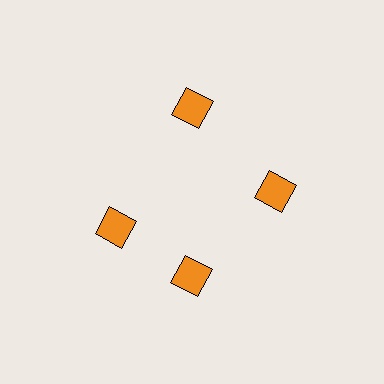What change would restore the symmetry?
The symmetry would be restored by rotating it back into even spacing with its neighbors so that all 4 squares sit at equal angles and equal distance from the center.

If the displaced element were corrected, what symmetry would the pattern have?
It would have 4-fold rotational symmetry — the pattern would map onto itself every 90 degrees.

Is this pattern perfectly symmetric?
No. The 4 orange squares are arranged in a ring, but one element near the 9 o'clock position is rotated out of alignment along the ring, breaking the 4-fold rotational symmetry.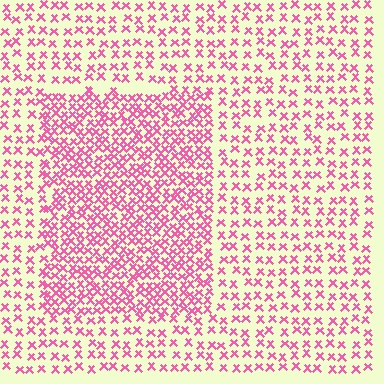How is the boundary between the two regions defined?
The boundary is defined by a change in element density (approximately 2.0x ratio). All elements are the same color, size, and shape.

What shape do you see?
I see a rectangle.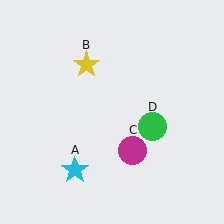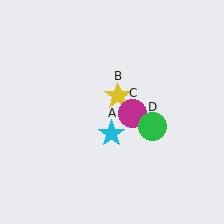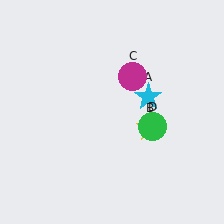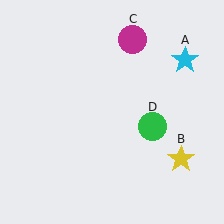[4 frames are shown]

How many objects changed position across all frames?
3 objects changed position: cyan star (object A), yellow star (object B), magenta circle (object C).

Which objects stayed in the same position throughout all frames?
Green circle (object D) remained stationary.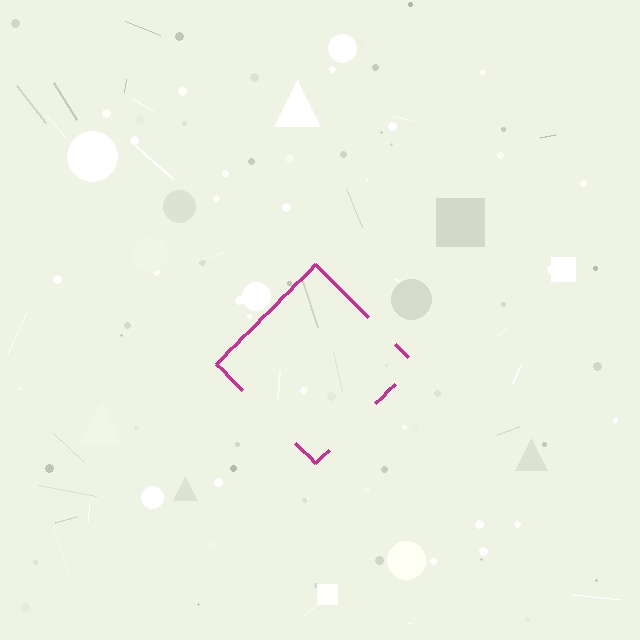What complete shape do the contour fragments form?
The contour fragments form a diamond.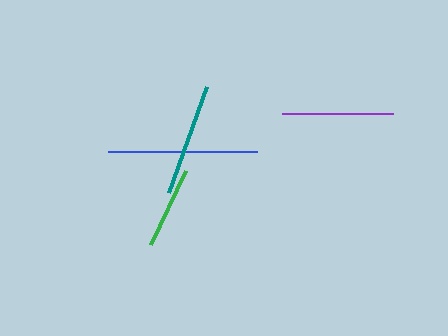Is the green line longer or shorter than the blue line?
The blue line is longer than the green line.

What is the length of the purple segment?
The purple segment is approximately 111 pixels long.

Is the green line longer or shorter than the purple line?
The purple line is longer than the green line.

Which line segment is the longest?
The blue line is the longest at approximately 148 pixels.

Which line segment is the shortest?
The green line is the shortest at approximately 82 pixels.